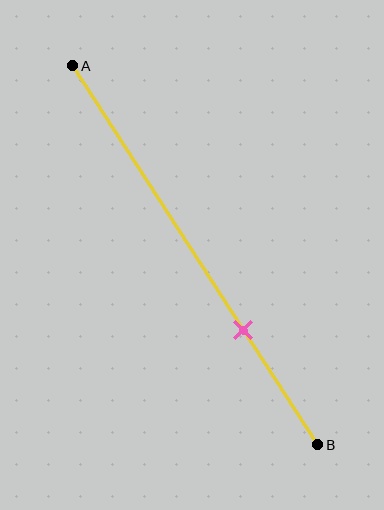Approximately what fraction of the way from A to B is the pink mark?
The pink mark is approximately 70% of the way from A to B.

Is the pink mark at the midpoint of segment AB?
No, the mark is at about 70% from A, not at the 50% midpoint.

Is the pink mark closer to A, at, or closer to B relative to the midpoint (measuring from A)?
The pink mark is closer to point B than the midpoint of segment AB.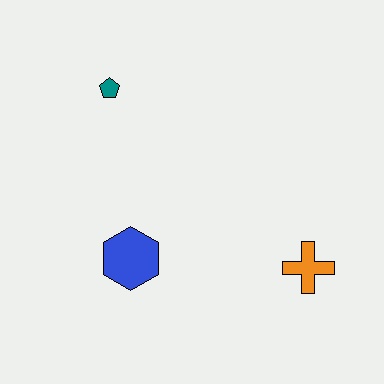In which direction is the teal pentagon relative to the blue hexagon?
The teal pentagon is above the blue hexagon.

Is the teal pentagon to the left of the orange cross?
Yes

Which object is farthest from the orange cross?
The teal pentagon is farthest from the orange cross.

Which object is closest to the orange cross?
The blue hexagon is closest to the orange cross.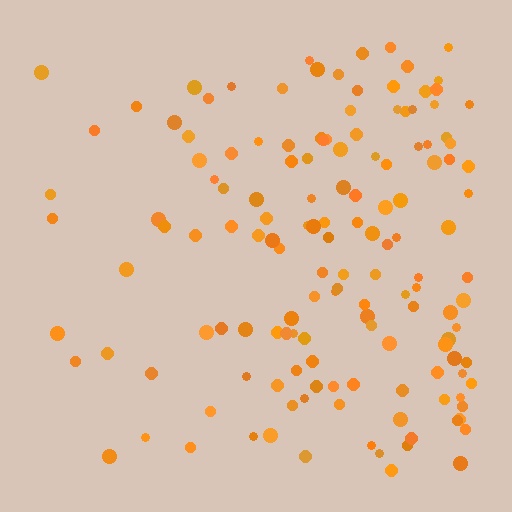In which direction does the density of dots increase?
From left to right, with the right side densest.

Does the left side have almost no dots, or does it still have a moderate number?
Still a moderate number, just noticeably fewer than the right.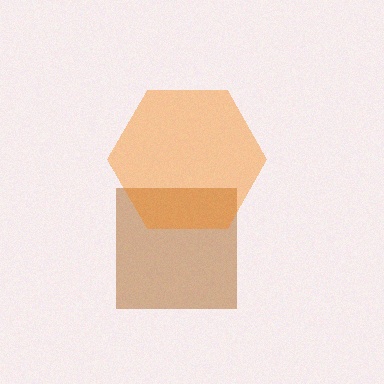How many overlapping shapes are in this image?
There are 2 overlapping shapes in the image.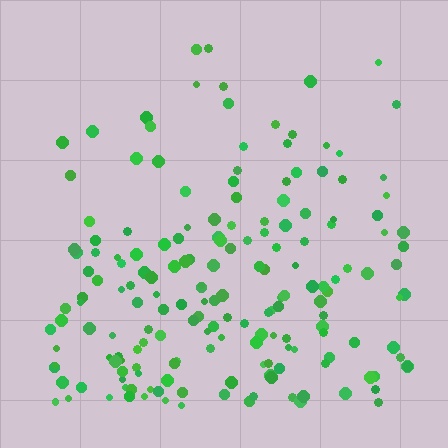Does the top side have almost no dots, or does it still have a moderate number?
Still a moderate number, just noticeably fewer than the bottom.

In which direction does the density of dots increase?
From top to bottom, with the bottom side densest.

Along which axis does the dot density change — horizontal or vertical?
Vertical.